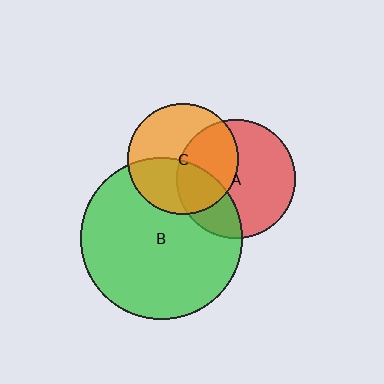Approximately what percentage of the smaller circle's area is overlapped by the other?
Approximately 30%.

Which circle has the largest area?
Circle B (green).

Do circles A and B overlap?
Yes.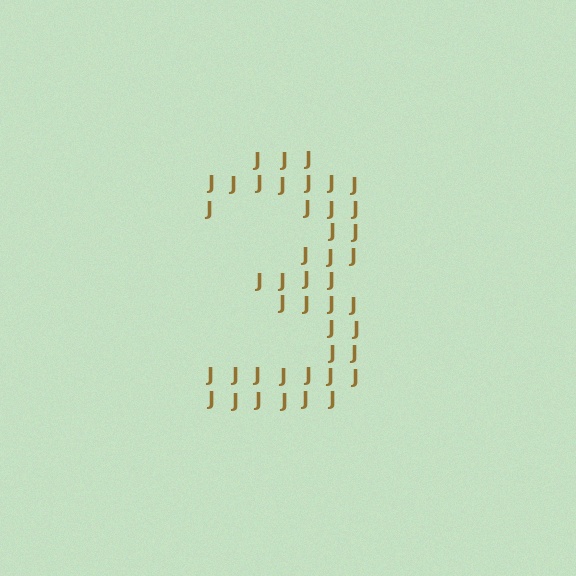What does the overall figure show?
The overall figure shows the digit 3.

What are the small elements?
The small elements are letter J's.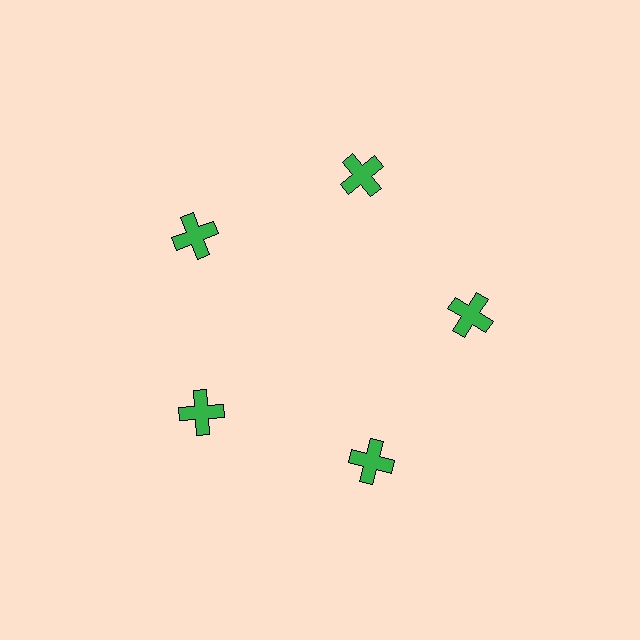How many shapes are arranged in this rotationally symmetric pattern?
There are 5 shapes, arranged in 5 groups of 1.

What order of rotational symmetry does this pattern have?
This pattern has 5-fold rotational symmetry.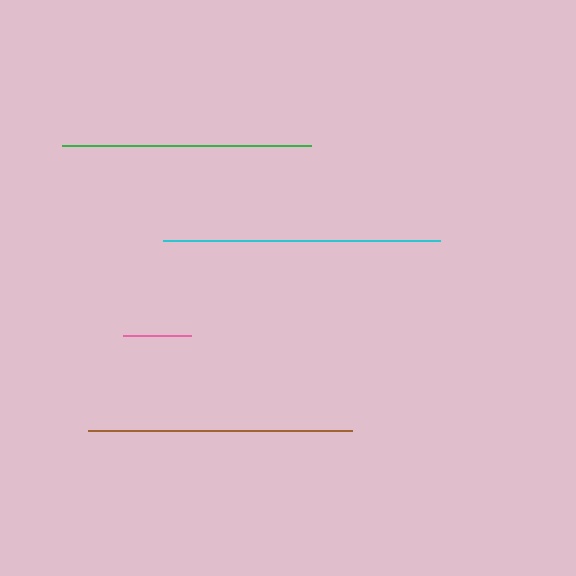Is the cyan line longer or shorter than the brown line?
The cyan line is longer than the brown line.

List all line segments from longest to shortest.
From longest to shortest: cyan, brown, green, pink.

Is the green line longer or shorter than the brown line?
The brown line is longer than the green line.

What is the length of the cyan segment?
The cyan segment is approximately 277 pixels long.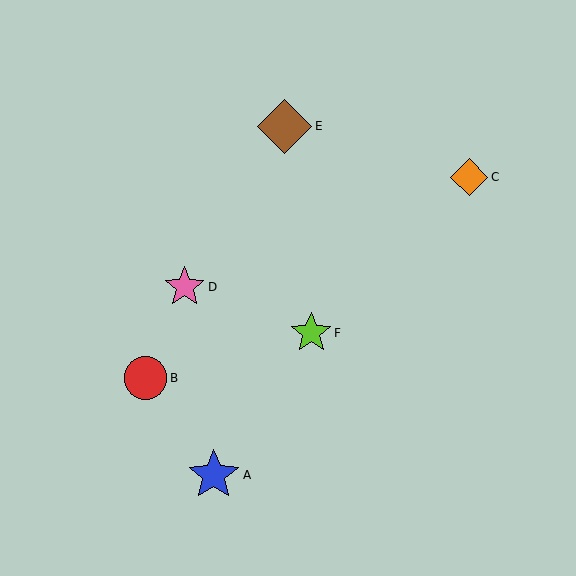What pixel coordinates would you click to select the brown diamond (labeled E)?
Click at (284, 126) to select the brown diamond E.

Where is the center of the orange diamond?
The center of the orange diamond is at (469, 177).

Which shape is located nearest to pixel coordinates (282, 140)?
The brown diamond (labeled E) at (284, 126) is nearest to that location.